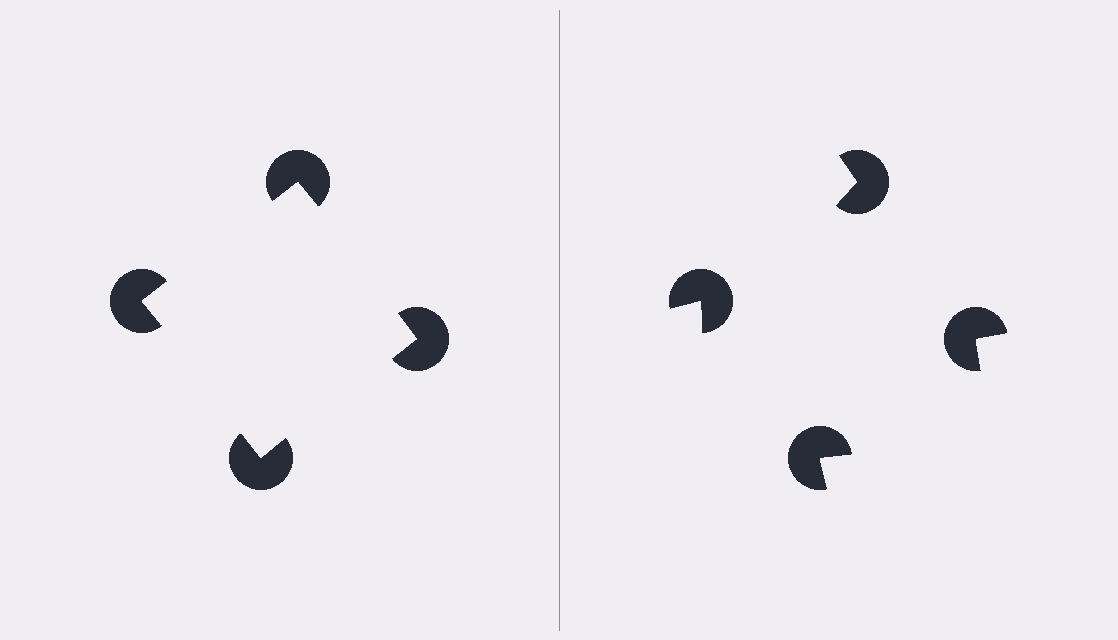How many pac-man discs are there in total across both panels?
8 — 4 on each side.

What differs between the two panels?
The pac-man discs are positioned identically on both sides; only the wedge orientations differ. On the left they align to a square; on the right they are misaligned.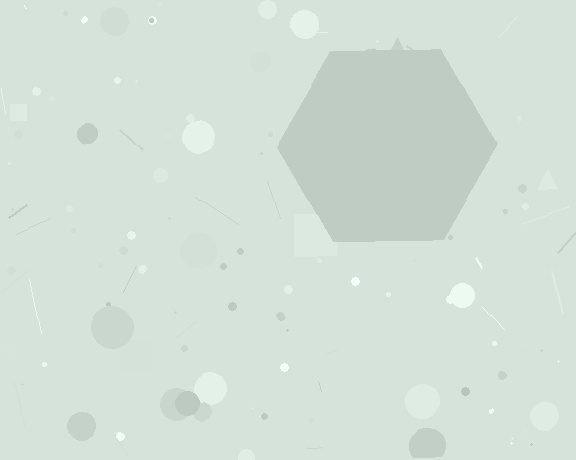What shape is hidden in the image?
A hexagon is hidden in the image.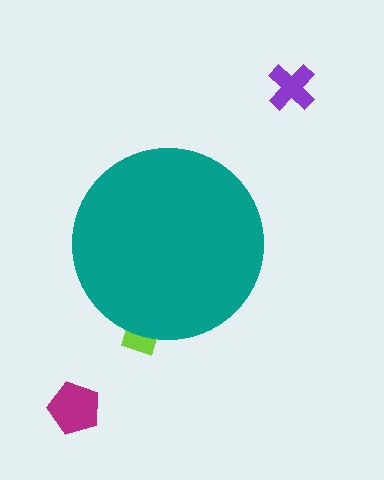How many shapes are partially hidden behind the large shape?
1 shape is partially hidden.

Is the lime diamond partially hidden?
Yes, the lime diamond is partially hidden behind the teal circle.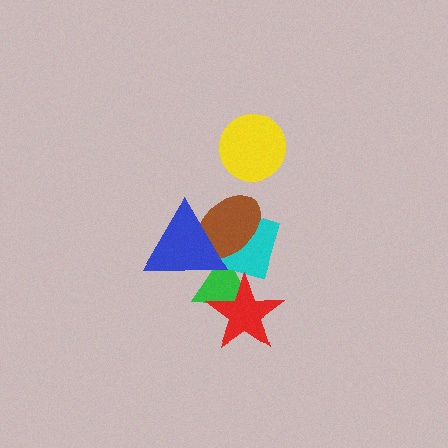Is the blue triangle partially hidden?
No, no other shape covers it.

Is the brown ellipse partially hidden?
Yes, it is partially covered by another shape.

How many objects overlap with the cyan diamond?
4 objects overlap with the cyan diamond.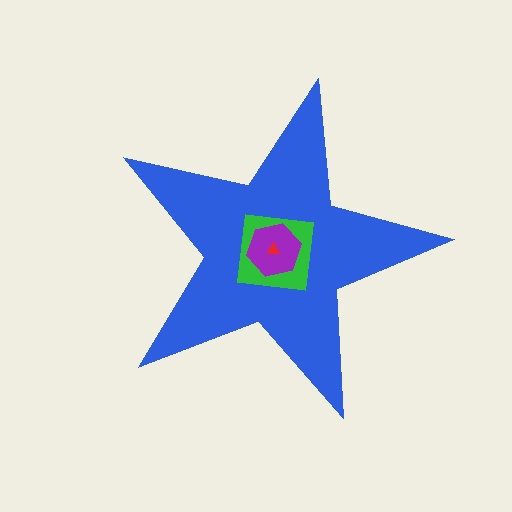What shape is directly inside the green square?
The purple hexagon.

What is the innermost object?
The red triangle.